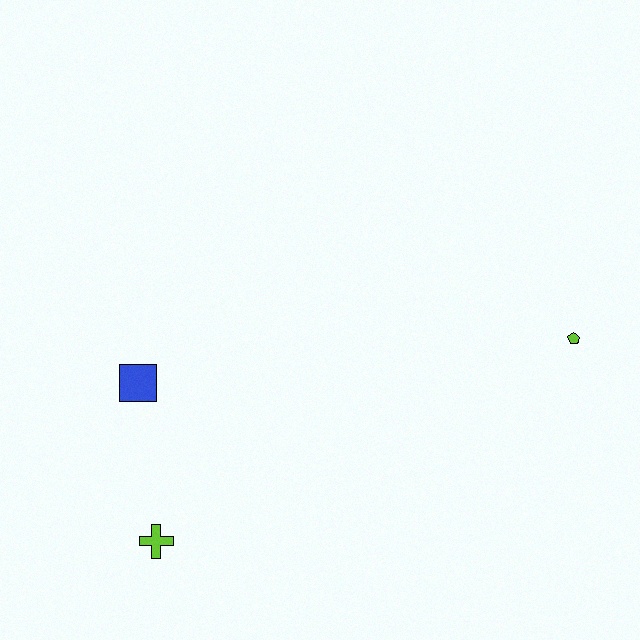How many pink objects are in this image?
There are no pink objects.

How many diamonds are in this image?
There are no diamonds.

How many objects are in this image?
There are 3 objects.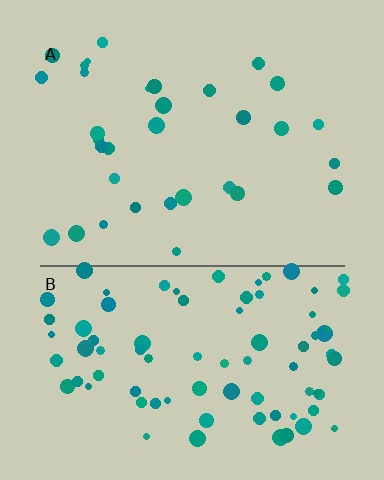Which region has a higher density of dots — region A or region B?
B (the bottom).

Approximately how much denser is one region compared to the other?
Approximately 2.6× — region B over region A.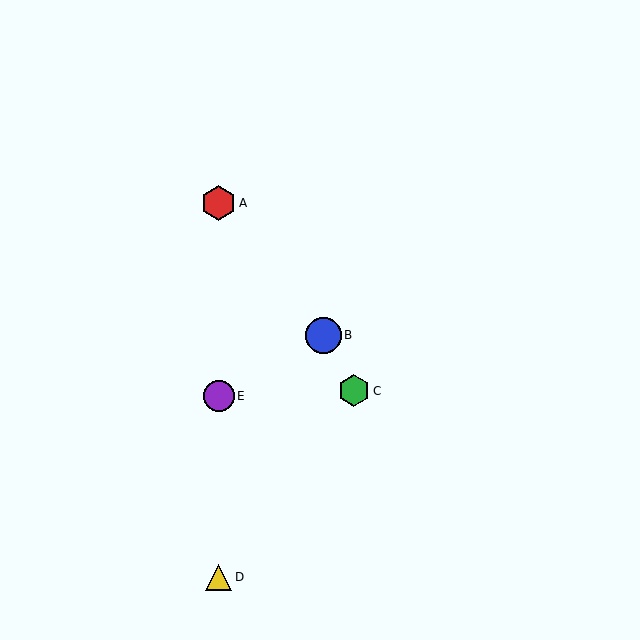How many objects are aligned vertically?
3 objects (A, D, E) are aligned vertically.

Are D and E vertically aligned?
Yes, both are at x≈219.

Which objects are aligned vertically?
Objects A, D, E are aligned vertically.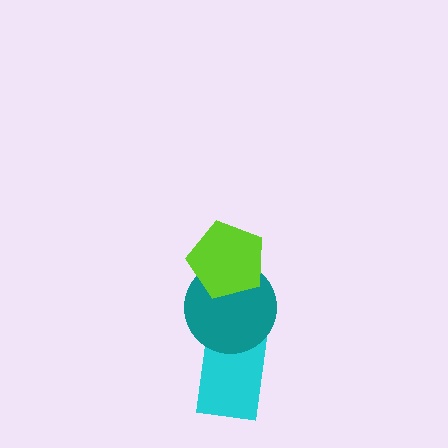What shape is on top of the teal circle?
The lime pentagon is on top of the teal circle.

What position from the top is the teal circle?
The teal circle is 2nd from the top.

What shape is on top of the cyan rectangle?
The teal circle is on top of the cyan rectangle.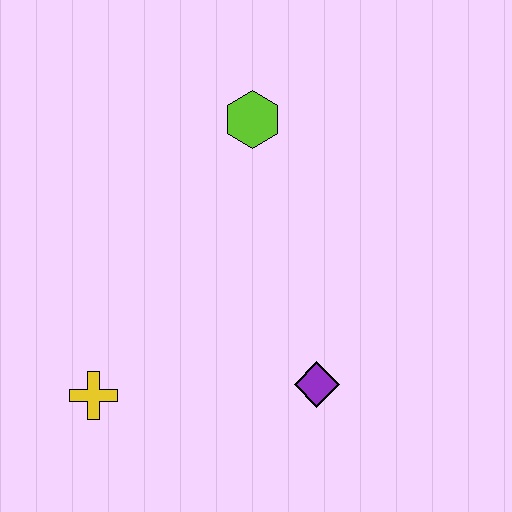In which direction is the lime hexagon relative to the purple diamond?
The lime hexagon is above the purple diamond.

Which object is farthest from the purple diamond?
The lime hexagon is farthest from the purple diamond.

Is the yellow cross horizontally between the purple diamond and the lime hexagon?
No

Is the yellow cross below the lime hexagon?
Yes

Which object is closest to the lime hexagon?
The purple diamond is closest to the lime hexagon.